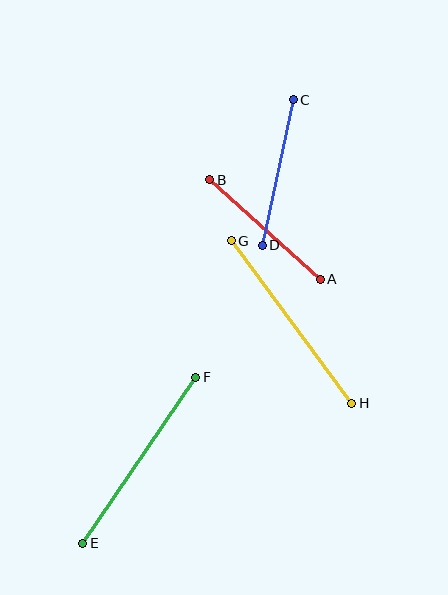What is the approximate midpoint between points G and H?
The midpoint is at approximately (291, 322) pixels.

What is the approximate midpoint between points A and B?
The midpoint is at approximately (265, 230) pixels.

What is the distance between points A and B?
The distance is approximately 148 pixels.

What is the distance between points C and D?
The distance is approximately 149 pixels.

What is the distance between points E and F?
The distance is approximately 201 pixels.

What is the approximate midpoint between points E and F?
The midpoint is at approximately (139, 460) pixels.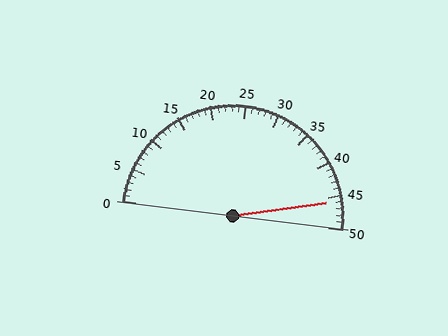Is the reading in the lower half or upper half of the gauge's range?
The reading is in the upper half of the range (0 to 50).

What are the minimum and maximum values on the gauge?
The gauge ranges from 0 to 50.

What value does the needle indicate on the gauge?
The needle indicates approximately 46.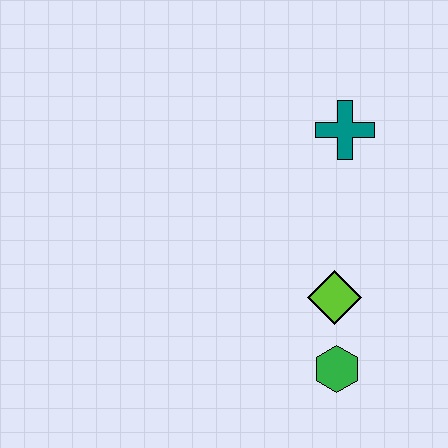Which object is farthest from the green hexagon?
The teal cross is farthest from the green hexagon.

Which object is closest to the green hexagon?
The lime diamond is closest to the green hexagon.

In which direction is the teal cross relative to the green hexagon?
The teal cross is above the green hexagon.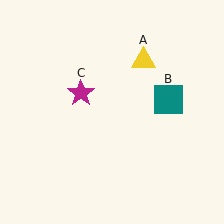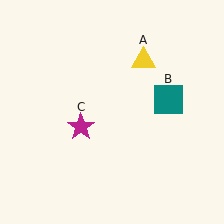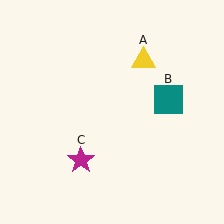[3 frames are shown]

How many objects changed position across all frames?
1 object changed position: magenta star (object C).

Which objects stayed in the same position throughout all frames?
Yellow triangle (object A) and teal square (object B) remained stationary.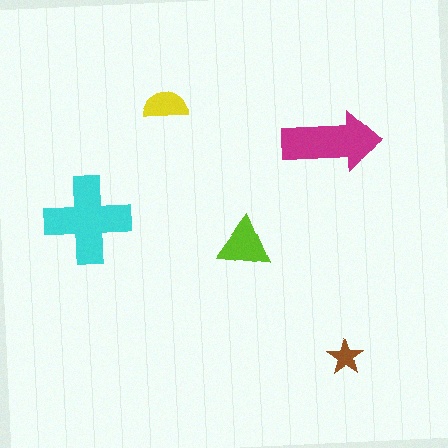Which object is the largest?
The cyan cross.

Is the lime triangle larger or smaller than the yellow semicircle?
Larger.